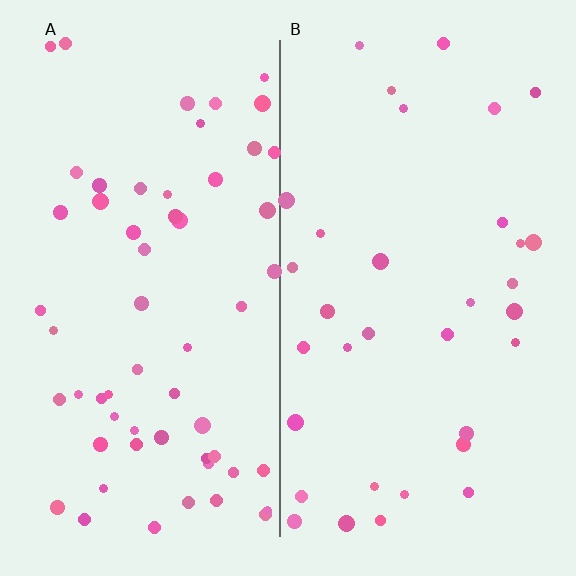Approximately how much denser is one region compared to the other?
Approximately 1.7× — region A over region B.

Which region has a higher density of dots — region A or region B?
A (the left).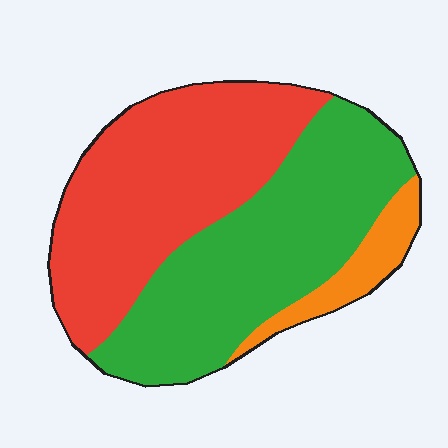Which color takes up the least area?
Orange, at roughly 10%.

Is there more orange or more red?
Red.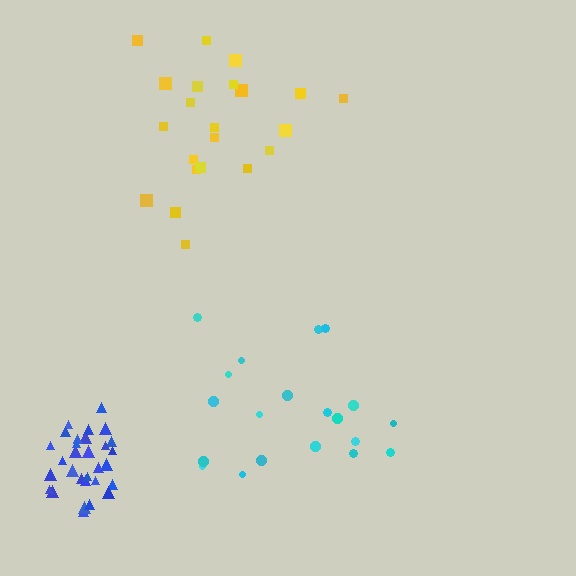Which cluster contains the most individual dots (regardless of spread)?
Blue (32).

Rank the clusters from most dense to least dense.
blue, yellow, cyan.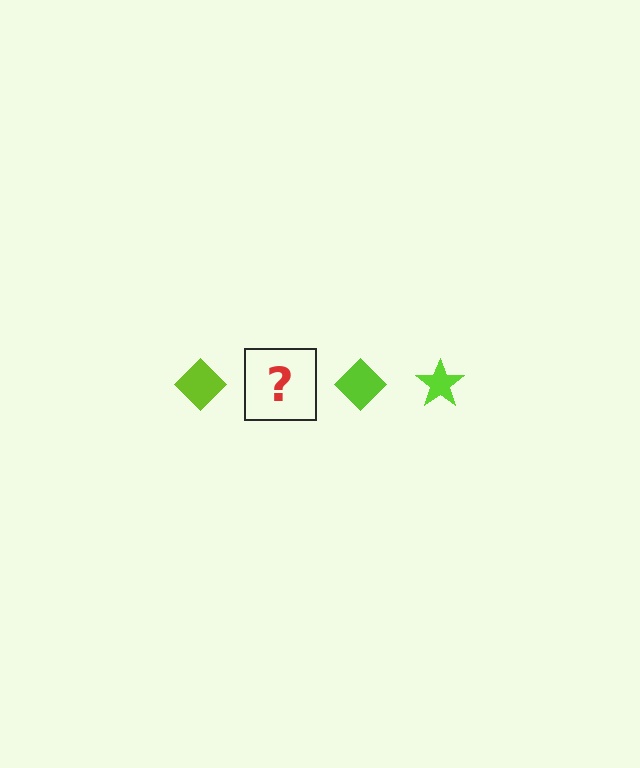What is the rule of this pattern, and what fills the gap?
The rule is that the pattern cycles through diamond, star shapes in lime. The gap should be filled with a lime star.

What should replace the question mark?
The question mark should be replaced with a lime star.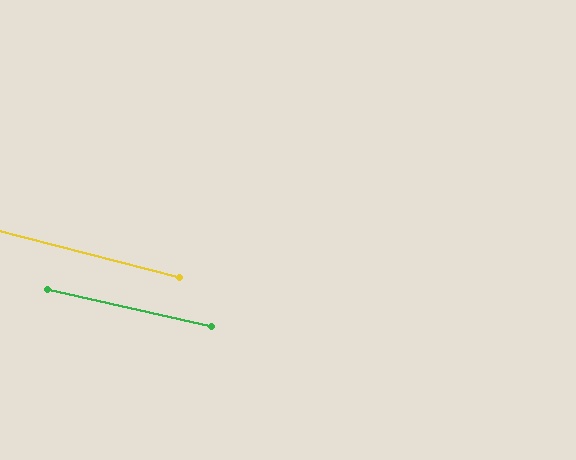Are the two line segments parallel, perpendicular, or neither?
Parallel — their directions differ by only 1.8°.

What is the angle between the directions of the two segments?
Approximately 2 degrees.